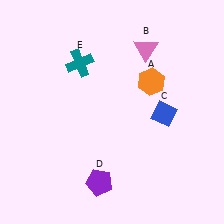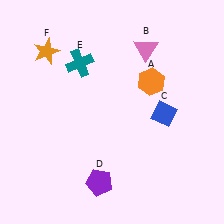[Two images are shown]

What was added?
An orange star (F) was added in Image 2.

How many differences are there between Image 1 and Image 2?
There is 1 difference between the two images.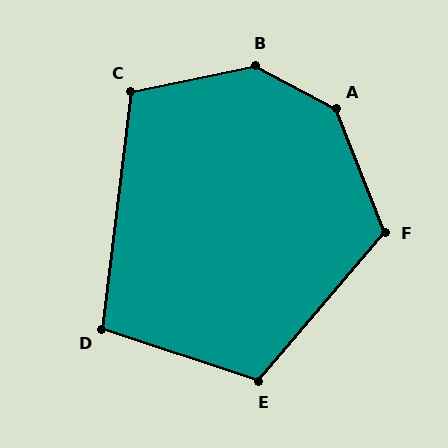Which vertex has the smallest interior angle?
D, at approximately 101 degrees.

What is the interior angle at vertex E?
Approximately 112 degrees (obtuse).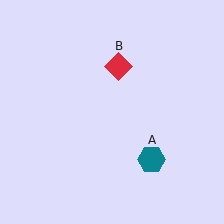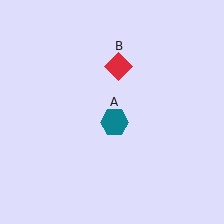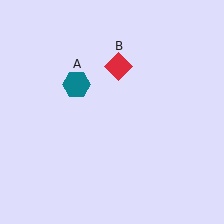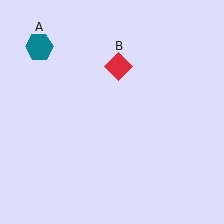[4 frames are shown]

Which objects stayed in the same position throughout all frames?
Red diamond (object B) remained stationary.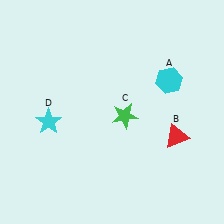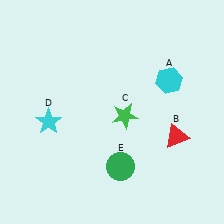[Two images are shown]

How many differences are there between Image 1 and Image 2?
There is 1 difference between the two images.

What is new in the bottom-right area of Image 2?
A green circle (E) was added in the bottom-right area of Image 2.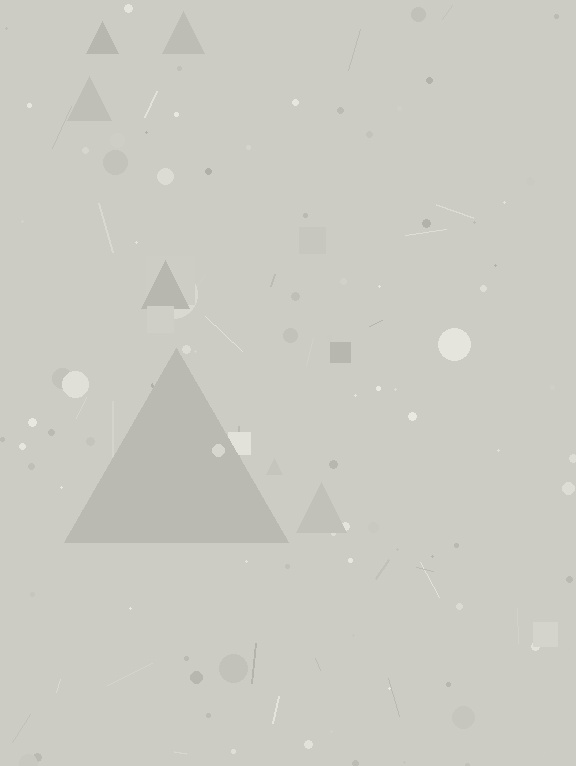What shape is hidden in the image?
A triangle is hidden in the image.